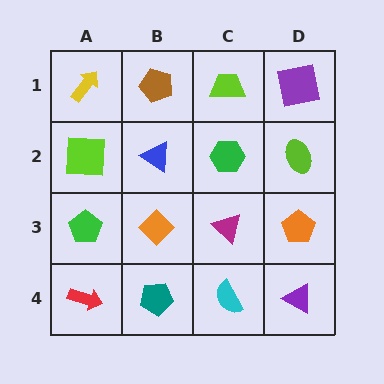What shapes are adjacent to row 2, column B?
A brown pentagon (row 1, column B), an orange diamond (row 3, column B), a lime square (row 2, column A), a green hexagon (row 2, column C).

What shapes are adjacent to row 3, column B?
A blue triangle (row 2, column B), a teal pentagon (row 4, column B), a green pentagon (row 3, column A), a magenta triangle (row 3, column C).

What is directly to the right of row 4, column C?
A purple triangle.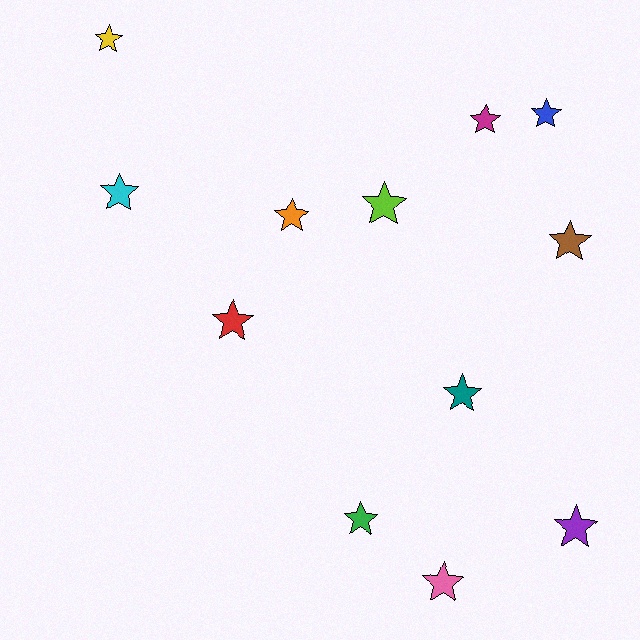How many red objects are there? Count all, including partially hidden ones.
There is 1 red object.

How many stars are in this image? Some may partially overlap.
There are 12 stars.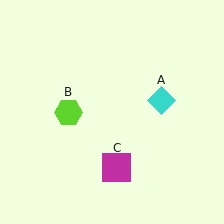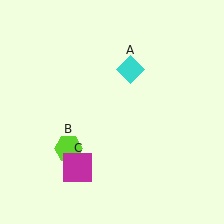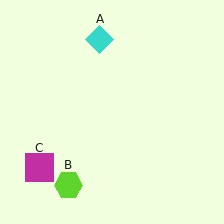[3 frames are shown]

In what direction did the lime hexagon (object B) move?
The lime hexagon (object B) moved down.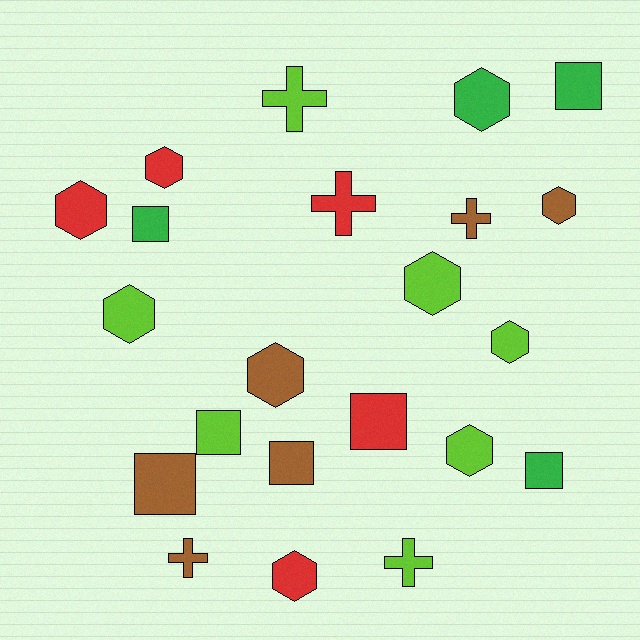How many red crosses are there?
There is 1 red cross.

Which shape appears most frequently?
Hexagon, with 10 objects.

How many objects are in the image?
There are 22 objects.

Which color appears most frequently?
Lime, with 7 objects.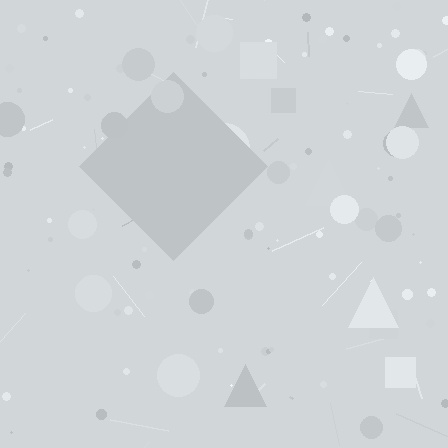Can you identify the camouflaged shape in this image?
The camouflaged shape is a diamond.